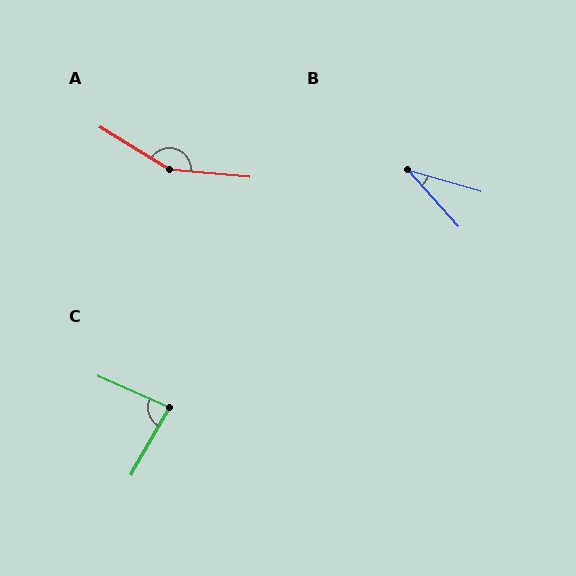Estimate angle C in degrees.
Approximately 84 degrees.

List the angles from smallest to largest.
B (32°), C (84°), A (154°).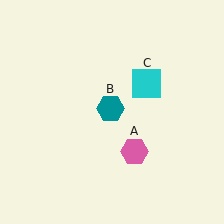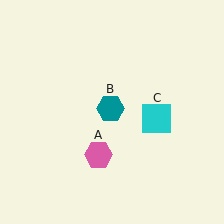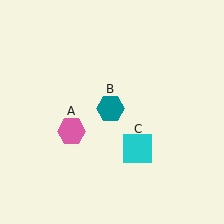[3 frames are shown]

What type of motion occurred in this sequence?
The pink hexagon (object A), cyan square (object C) rotated clockwise around the center of the scene.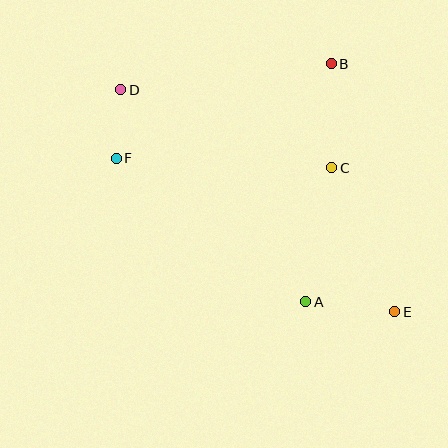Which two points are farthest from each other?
Points D and E are farthest from each other.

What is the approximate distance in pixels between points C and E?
The distance between C and E is approximately 157 pixels.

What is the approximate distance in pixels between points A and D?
The distance between A and D is approximately 281 pixels.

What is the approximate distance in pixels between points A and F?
The distance between A and F is approximately 238 pixels.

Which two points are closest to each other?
Points D and F are closest to each other.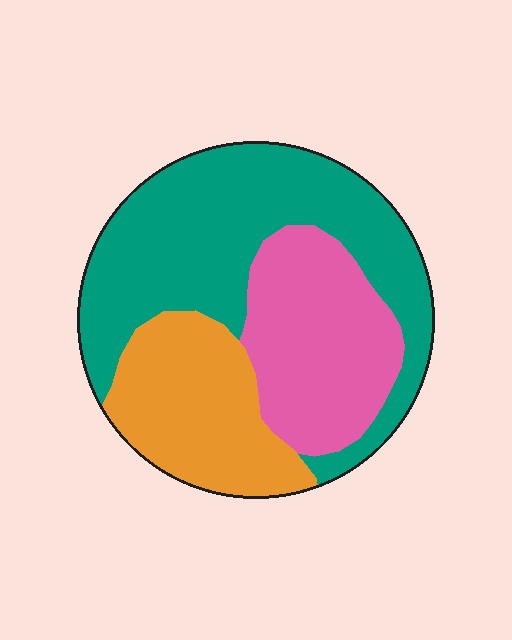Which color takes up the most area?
Teal, at roughly 50%.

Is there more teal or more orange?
Teal.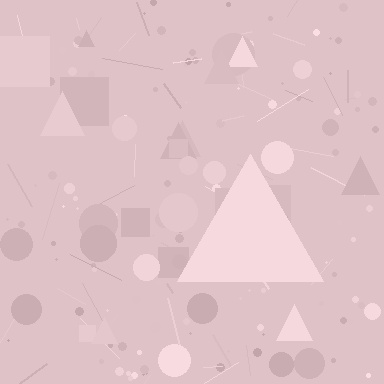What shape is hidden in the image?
A triangle is hidden in the image.